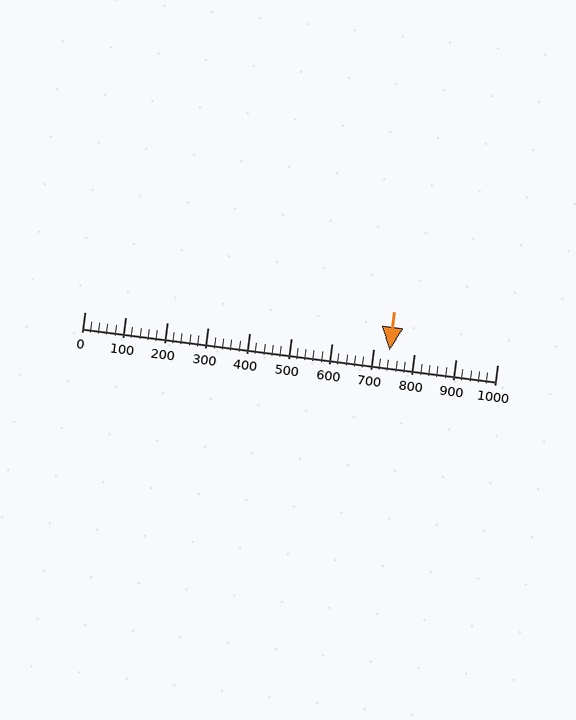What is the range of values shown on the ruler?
The ruler shows values from 0 to 1000.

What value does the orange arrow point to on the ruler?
The orange arrow points to approximately 740.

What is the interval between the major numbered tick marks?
The major tick marks are spaced 100 units apart.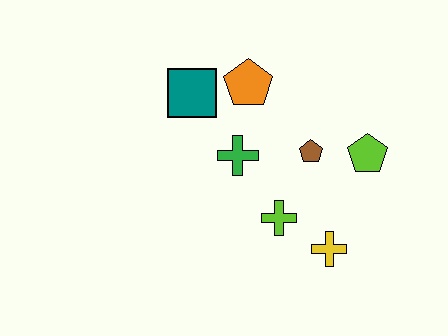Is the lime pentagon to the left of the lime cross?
No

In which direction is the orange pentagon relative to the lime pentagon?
The orange pentagon is to the left of the lime pentagon.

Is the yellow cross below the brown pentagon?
Yes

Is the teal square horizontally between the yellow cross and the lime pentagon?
No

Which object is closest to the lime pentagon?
The brown pentagon is closest to the lime pentagon.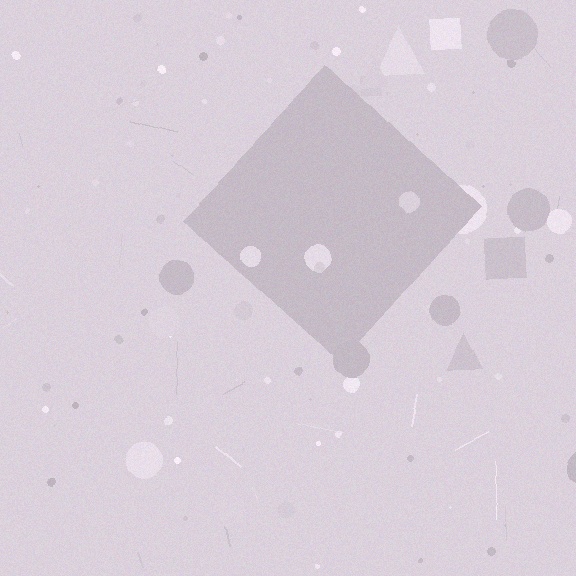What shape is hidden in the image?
A diamond is hidden in the image.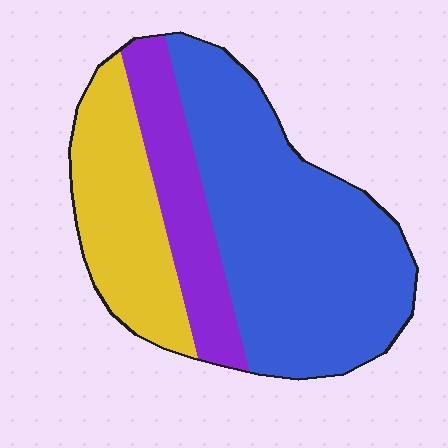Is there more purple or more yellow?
Yellow.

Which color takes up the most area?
Blue, at roughly 55%.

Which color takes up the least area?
Purple, at roughly 20%.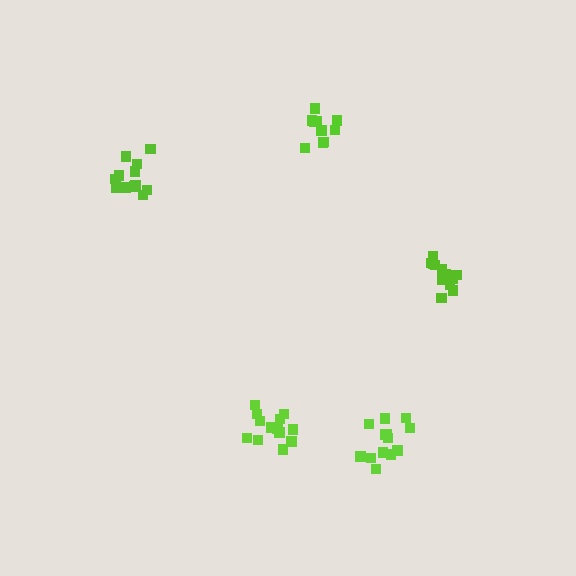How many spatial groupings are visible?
There are 5 spatial groupings.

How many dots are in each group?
Group 1: 12 dots, Group 2: 14 dots, Group 3: 13 dots, Group 4: 10 dots, Group 5: 13 dots (62 total).